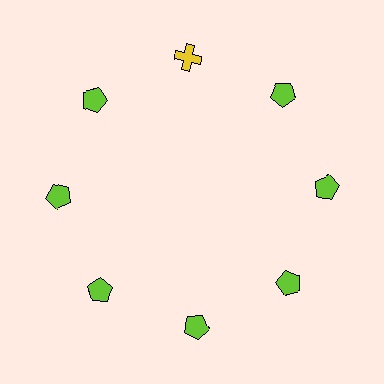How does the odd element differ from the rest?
It differs in both color (yellow instead of lime) and shape (cross instead of pentagon).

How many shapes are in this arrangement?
There are 8 shapes arranged in a ring pattern.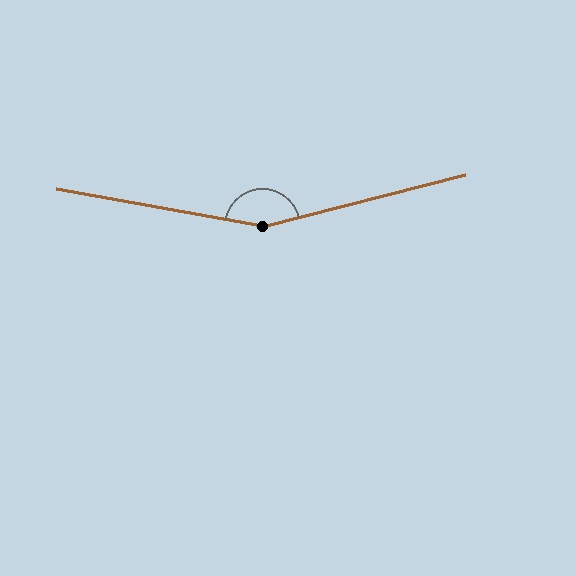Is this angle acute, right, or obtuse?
It is obtuse.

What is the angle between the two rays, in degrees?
Approximately 155 degrees.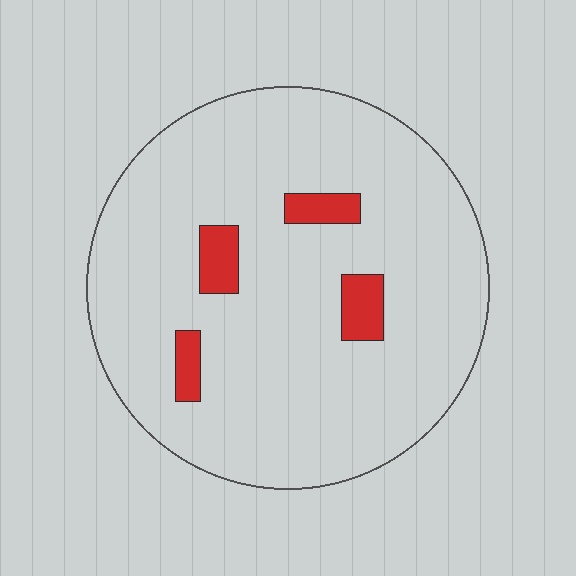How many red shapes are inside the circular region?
4.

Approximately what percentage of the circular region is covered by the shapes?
Approximately 10%.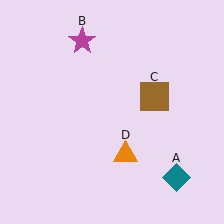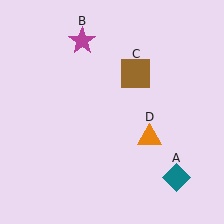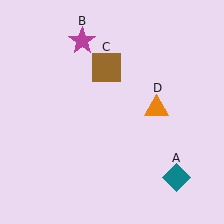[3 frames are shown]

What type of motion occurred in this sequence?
The brown square (object C), orange triangle (object D) rotated counterclockwise around the center of the scene.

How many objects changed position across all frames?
2 objects changed position: brown square (object C), orange triangle (object D).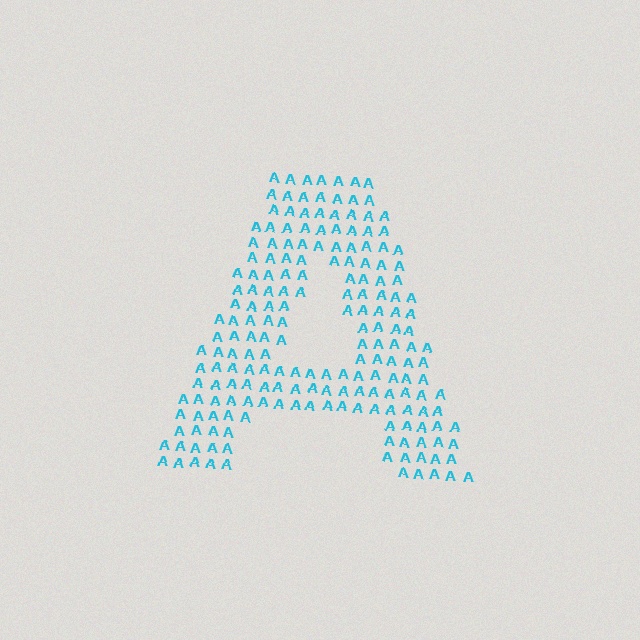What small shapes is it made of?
It is made of small letter A's.